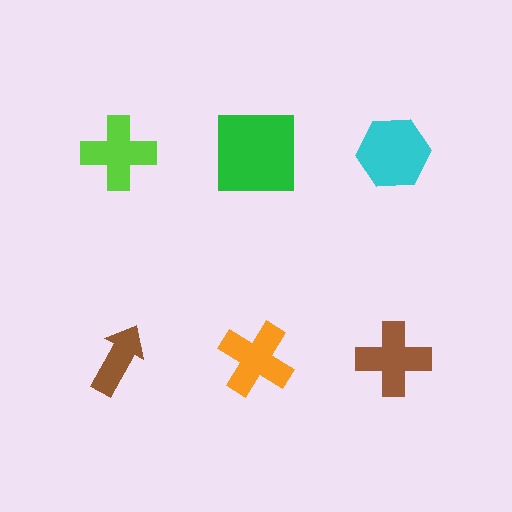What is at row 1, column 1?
A lime cross.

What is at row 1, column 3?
A cyan hexagon.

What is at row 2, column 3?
A brown cross.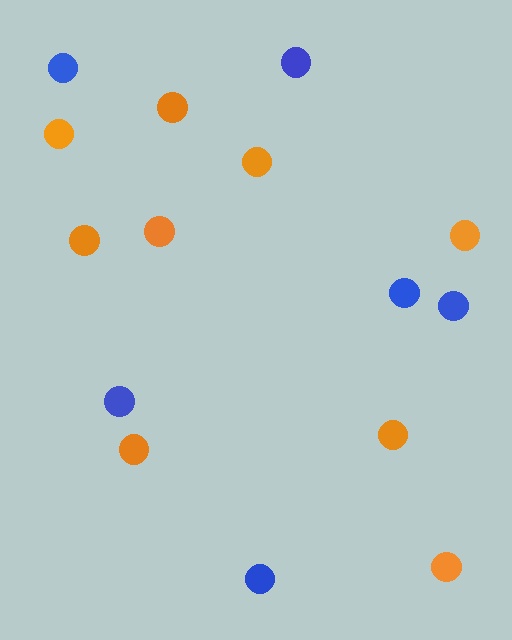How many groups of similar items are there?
There are 2 groups: one group of blue circles (6) and one group of orange circles (9).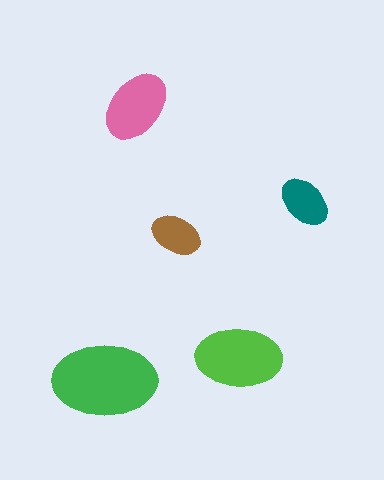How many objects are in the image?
There are 5 objects in the image.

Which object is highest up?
The pink ellipse is topmost.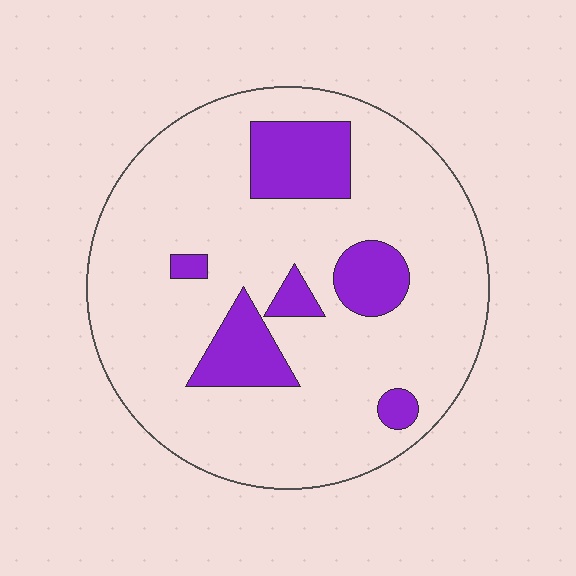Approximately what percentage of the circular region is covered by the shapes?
Approximately 20%.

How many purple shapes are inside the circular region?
6.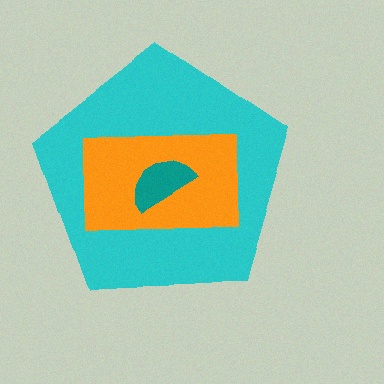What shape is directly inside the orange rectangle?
The teal semicircle.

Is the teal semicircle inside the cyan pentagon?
Yes.